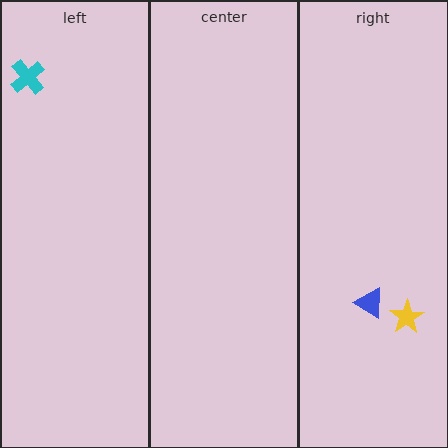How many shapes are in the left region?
1.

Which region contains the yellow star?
The right region.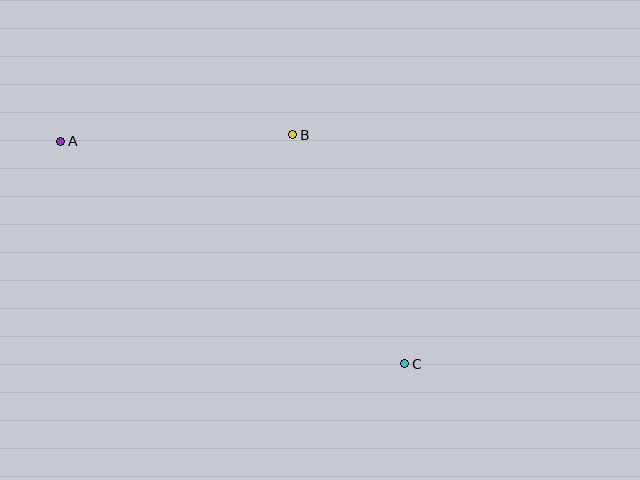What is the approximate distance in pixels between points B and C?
The distance between B and C is approximately 255 pixels.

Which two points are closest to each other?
Points A and B are closest to each other.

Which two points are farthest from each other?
Points A and C are farthest from each other.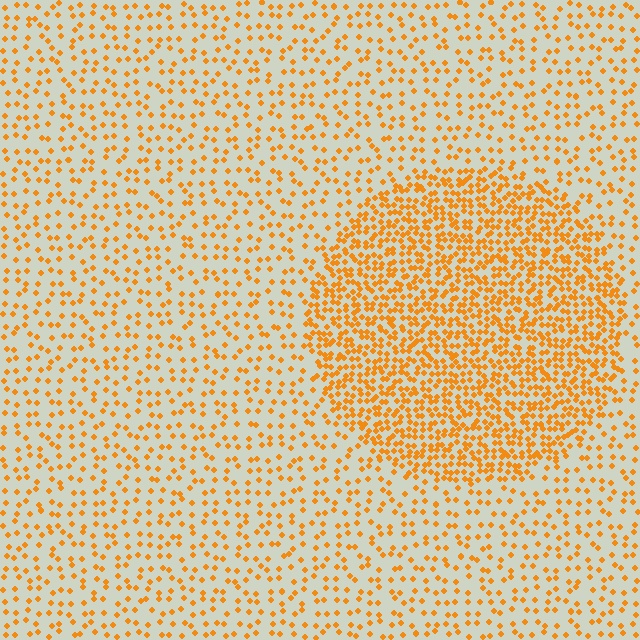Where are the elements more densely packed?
The elements are more densely packed inside the circle boundary.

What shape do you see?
I see a circle.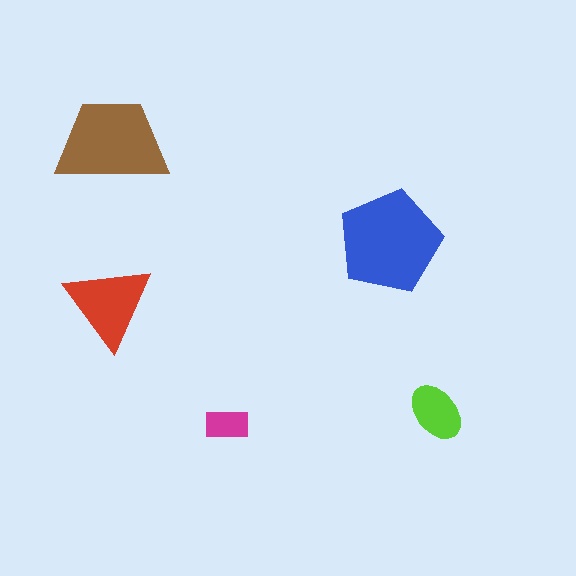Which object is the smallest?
The magenta rectangle.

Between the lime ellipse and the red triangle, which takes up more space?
The red triangle.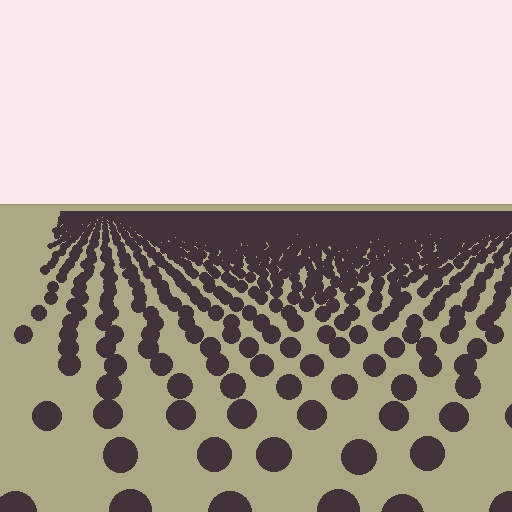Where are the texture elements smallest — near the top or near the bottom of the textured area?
Near the top.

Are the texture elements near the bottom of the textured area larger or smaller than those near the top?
Larger. Near the bottom, elements are closer to the viewer and appear at a bigger on-screen size.